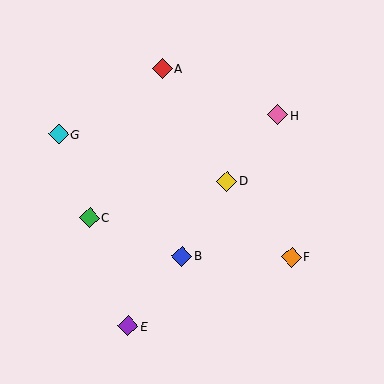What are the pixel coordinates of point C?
Point C is at (90, 217).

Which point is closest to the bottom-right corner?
Point F is closest to the bottom-right corner.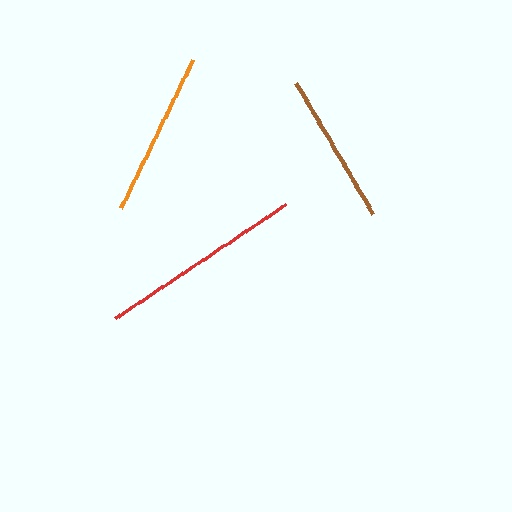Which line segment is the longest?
The red line is the longest at approximately 205 pixels.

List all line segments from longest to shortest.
From longest to shortest: red, orange, brown.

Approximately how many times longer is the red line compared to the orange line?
The red line is approximately 1.2 times the length of the orange line.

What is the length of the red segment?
The red segment is approximately 205 pixels long.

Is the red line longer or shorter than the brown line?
The red line is longer than the brown line.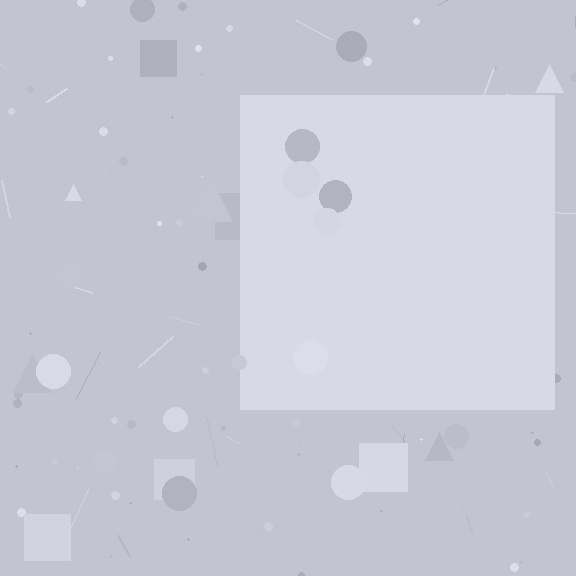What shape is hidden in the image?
A square is hidden in the image.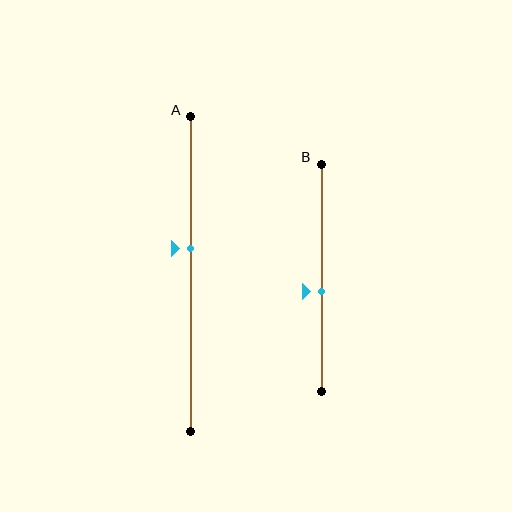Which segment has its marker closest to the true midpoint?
Segment B has its marker closest to the true midpoint.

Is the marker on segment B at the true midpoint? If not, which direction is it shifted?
No, the marker on segment B is shifted downward by about 6% of the segment length.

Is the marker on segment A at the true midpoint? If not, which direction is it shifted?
No, the marker on segment A is shifted upward by about 8% of the segment length.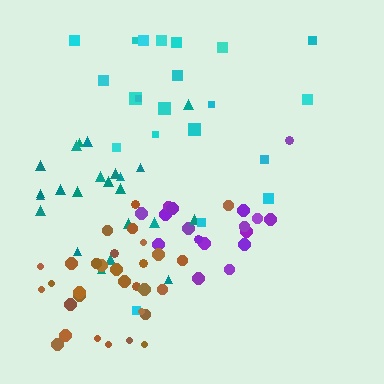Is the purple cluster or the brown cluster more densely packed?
Brown.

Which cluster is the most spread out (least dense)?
Cyan.